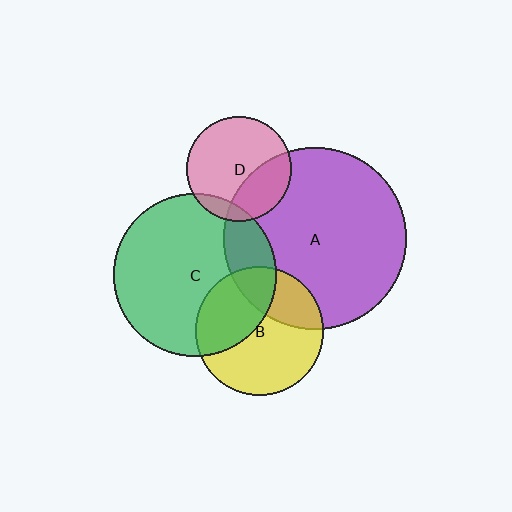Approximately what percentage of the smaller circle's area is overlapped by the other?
Approximately 30%.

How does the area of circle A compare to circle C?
Approximately 1.3 times.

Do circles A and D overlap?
Yes.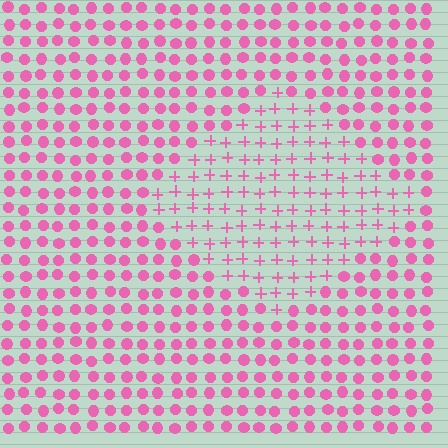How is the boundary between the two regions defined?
The boundary is defined by a change in element shape: plus signs inside vs. circles outside. All elements share the same color and spacing.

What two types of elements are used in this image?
The image uses plus signs inside the diamond region and circles outside it.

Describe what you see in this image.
The image is filled with small pink elements arranged in a uniform grid. A diamond-shaped region contains plus signs, while the surrounding area contains circles. The boundary is defined purely by the change in element shape.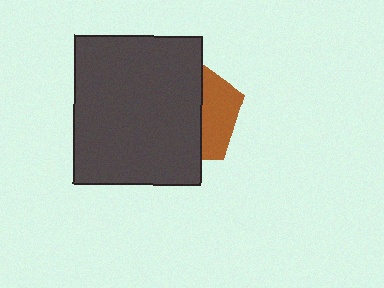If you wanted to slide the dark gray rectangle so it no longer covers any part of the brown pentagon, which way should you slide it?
Slide it left — that is the most direct way to separate the two shapes.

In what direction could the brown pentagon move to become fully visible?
The brown pentagon could move right. That would shift it out from behind the dark gray rectangle entirely.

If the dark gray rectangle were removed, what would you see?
You would see the complete brown pentagon.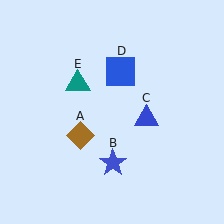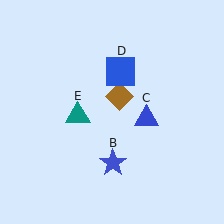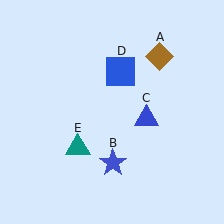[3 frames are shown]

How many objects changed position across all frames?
2 objects changed position: brown diamond (object A), teal triangle (object E).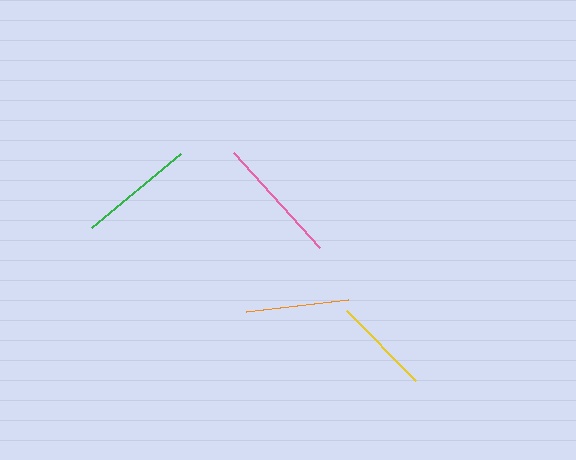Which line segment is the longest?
The pink line is the longest at approximately 129 pixels.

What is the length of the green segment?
The green segment is approximately 116 pixels long.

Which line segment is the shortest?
The yellow line is the shortest at approximately 98 pixels.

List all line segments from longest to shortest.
From longest to shortest: pink, green, orange, yellow.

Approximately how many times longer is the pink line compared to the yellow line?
The pink line is approximately 1.3 times the length of the yellow line.